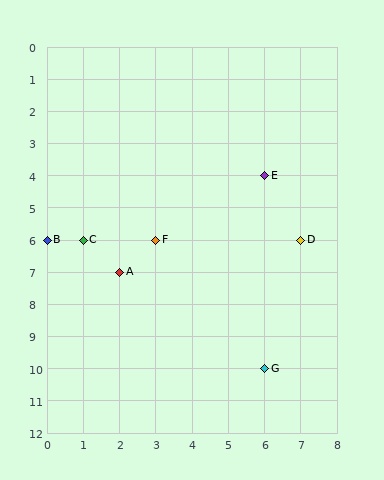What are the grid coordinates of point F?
Point F is at grid coordinates (3, 6).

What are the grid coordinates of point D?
Point D is at grid coordinates (7, 6).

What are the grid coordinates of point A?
Point A is at grid coordinates (2, 7).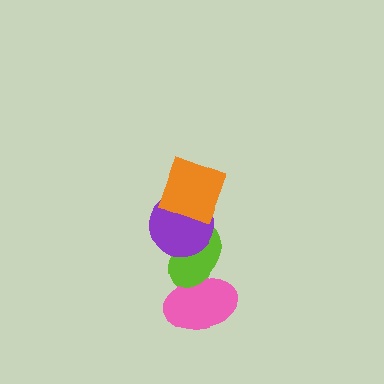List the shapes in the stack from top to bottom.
From top to bottom: the orange square, the purple circle, the lime ellipse, the pink ellipse.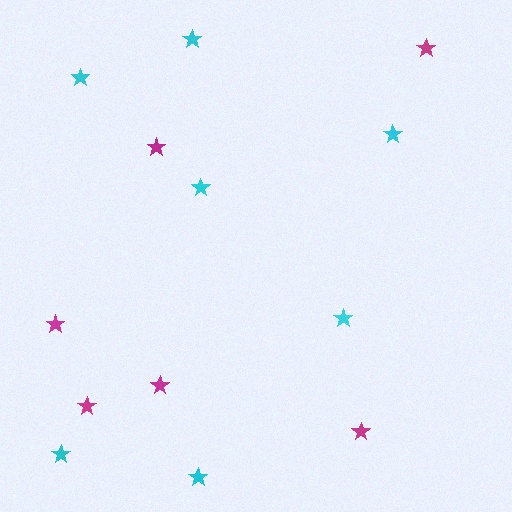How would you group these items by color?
There are 2 groups: one group of cyan stars (7) and one group of magenta stars (6).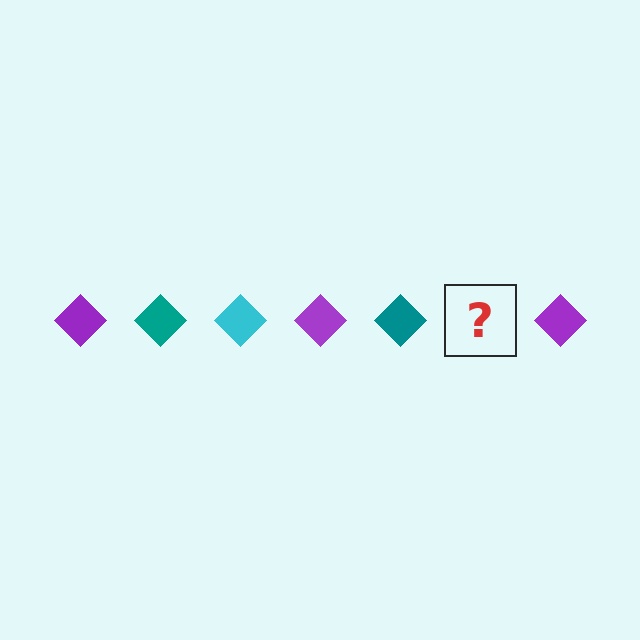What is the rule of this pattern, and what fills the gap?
The rule is that the pattern cycles through purple, teal, cyan diamonds. The gap should be filled with a cyan diamond.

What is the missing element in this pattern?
The missing element is a cyan diamond.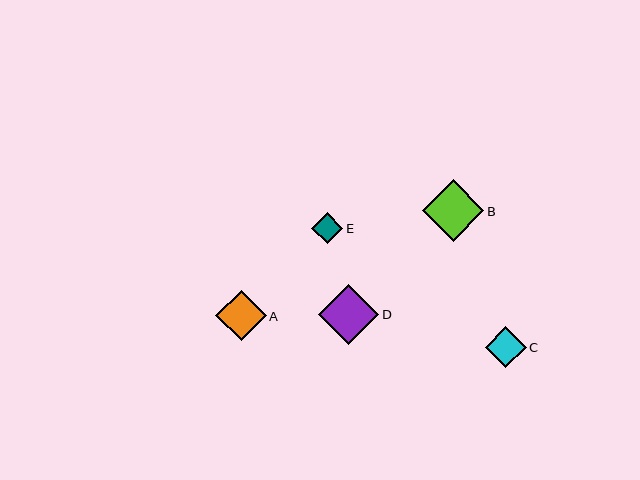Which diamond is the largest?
Diamond B is the largest with a size of approximately 61 pixels.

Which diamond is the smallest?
Diamond E is the smallest with a size of approximately 31 pixels.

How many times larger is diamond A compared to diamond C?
Diamond A is approximately 1.2 times the size of diamond C.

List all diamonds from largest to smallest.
From largest to smallest: B, D, A, C, E.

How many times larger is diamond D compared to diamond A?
Diamond D is approximately 1.2 times the size of diamond A.